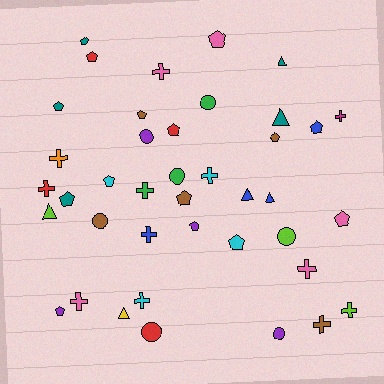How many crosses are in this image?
There are 12 crosses.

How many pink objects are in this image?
There are 5 pink objects.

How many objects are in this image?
There are 40 objects.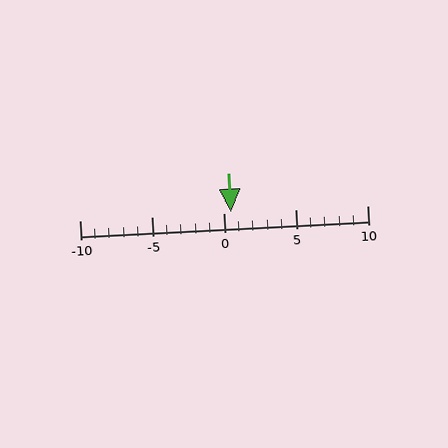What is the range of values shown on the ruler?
The ruler shows values from -10 to 10.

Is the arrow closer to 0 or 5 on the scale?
The arrow is closer to 0.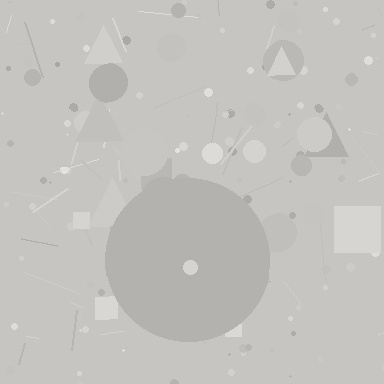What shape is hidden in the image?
A circle is hidden in the image.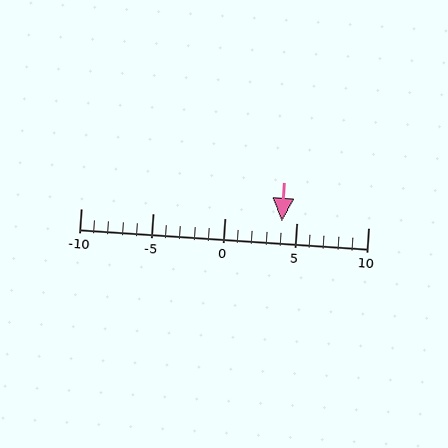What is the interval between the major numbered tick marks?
The major tick marks are spaced 5 units apart.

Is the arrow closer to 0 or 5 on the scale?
The arrow is closer to 5.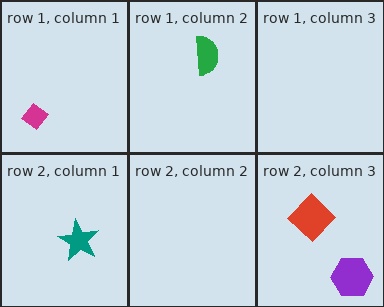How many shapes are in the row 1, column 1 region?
1.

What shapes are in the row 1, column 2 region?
The green semicircle.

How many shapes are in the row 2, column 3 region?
2.